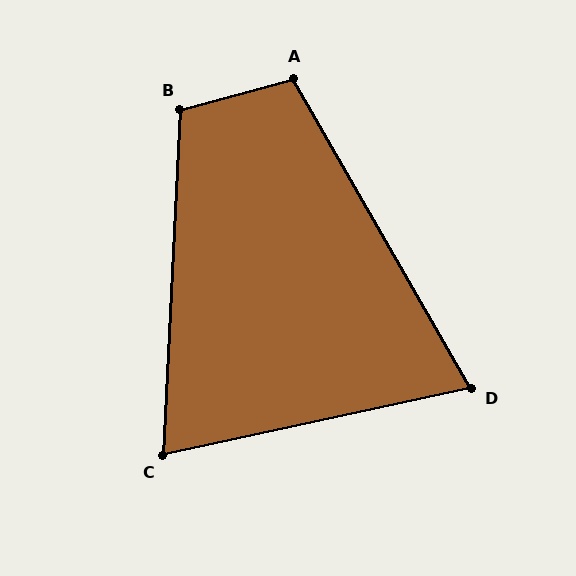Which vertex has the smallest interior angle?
D, at approximately 72 degrees.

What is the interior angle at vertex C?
Approximately 75 degrees (acute).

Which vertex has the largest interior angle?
B, at approximately 108 degrees.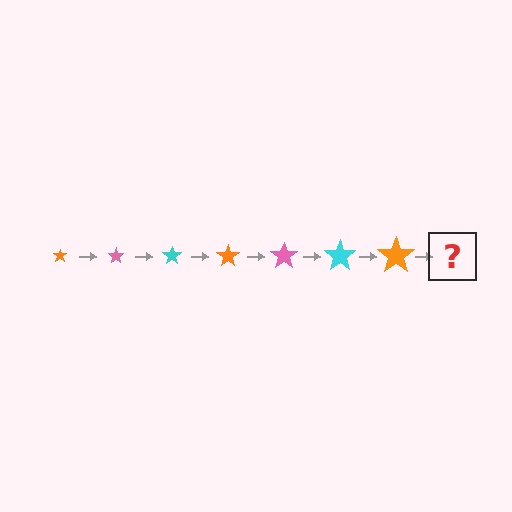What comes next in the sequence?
The next element should be a pink star, larger than the previous one.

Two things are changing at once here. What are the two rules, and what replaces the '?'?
The two rules are that the star grows larger each step and the color cycles through orange, pink, and cyan. The '?' should be a pink star, larger than the previous one.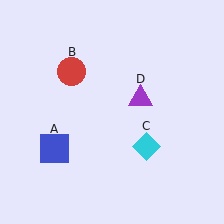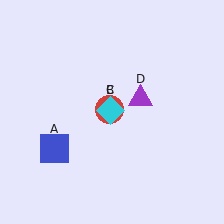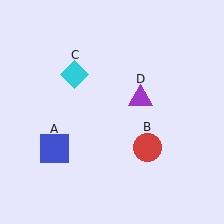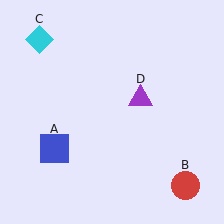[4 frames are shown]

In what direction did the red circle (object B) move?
The red circle (object B) moved down and to the right.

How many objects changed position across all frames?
2 objects changed position: red circle (object B), cyan diamond (object C).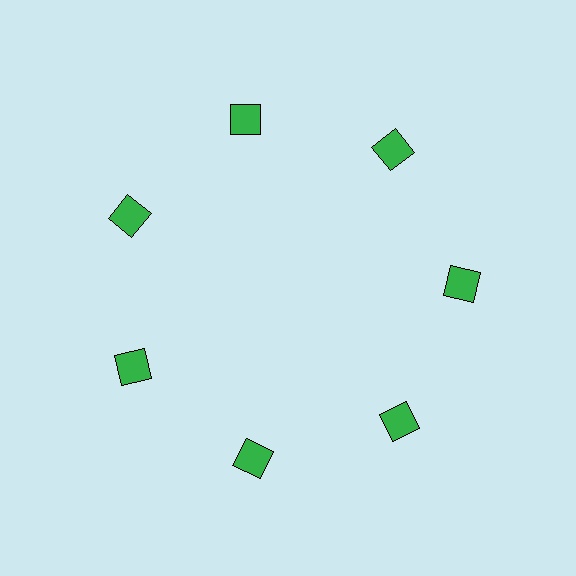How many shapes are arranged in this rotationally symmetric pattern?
There are 7 shapes, arranged in 7 groups of 1.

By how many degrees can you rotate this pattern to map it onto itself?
The pattern maps onto itself every 51 degrees of rotation.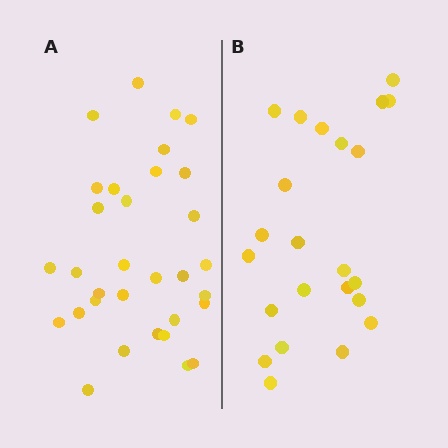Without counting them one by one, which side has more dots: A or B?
Region A (the left region) has more dots.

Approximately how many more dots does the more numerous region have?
Region A has roughly 8 or so more dots than region B.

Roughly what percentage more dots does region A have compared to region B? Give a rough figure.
About 40% more.